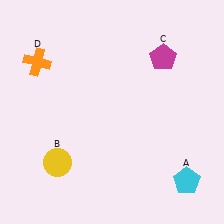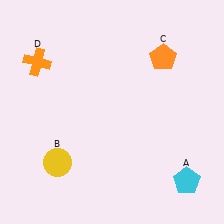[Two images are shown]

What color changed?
The pentagon (C) changed from magenta in Image 1 to orange in Image 2.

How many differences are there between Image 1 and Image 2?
There is 1 difference between the two images.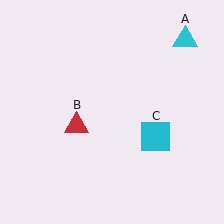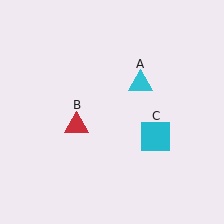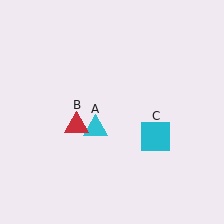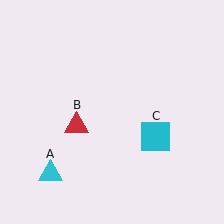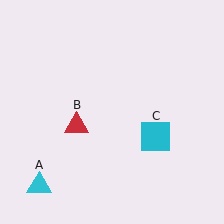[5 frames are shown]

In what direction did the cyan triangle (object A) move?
The cyan triangle (object A) moved down and to the left.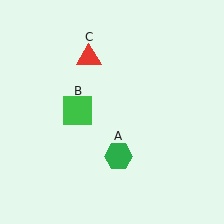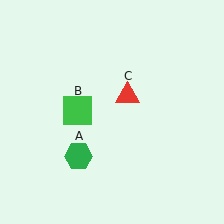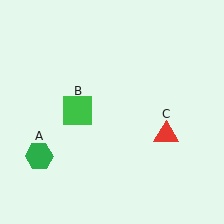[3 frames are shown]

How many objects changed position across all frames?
2 objects changed position: green hexagon (object A), red triangle (object C).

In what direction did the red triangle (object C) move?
The red triangle (object C) moved down and to the right.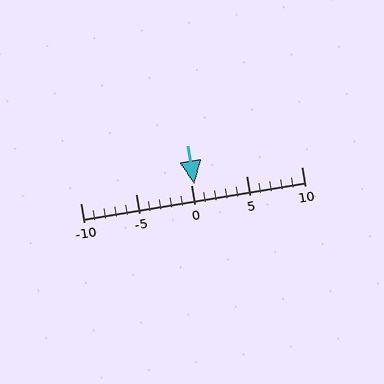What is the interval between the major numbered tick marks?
The major tick marks are spaced 5 units apart.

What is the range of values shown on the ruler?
The ruler shows values from -10 to 10.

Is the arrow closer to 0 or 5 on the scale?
The arrow is closer to 0.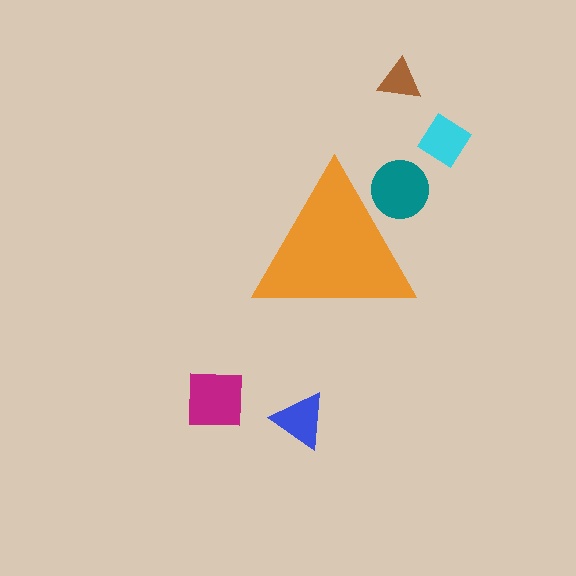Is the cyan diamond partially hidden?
No, the cyan diamond is fully visible.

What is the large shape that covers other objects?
An orange triangle.